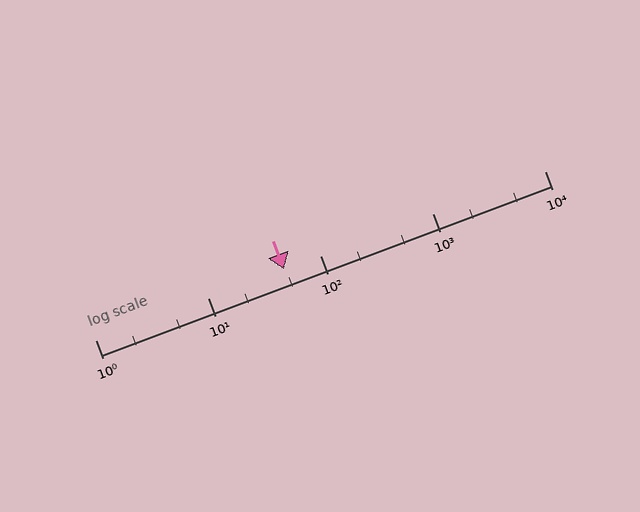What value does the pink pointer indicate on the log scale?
The pointer indicates approximately 48.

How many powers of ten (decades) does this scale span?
The scale spans 4 decades, from 1 to 10000.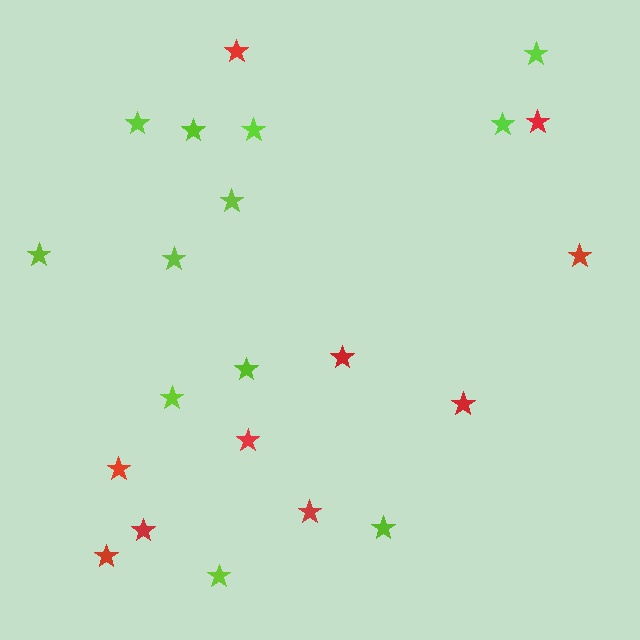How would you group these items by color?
There are 2 groups: one group of red stars (10) and one group of lime stars (12).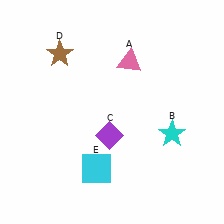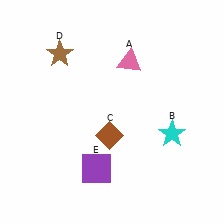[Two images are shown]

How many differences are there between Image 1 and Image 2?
There are 2 differences between the two images.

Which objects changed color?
C changed from purple to brown. E changed from cyan to purple.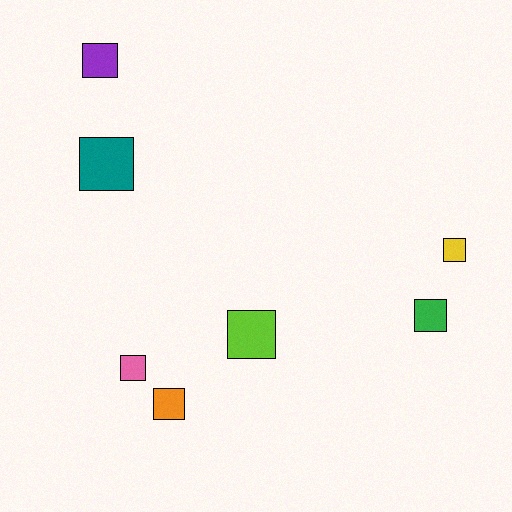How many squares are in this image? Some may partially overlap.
There are 7 squares.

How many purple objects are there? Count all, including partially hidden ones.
There is 1 purple object.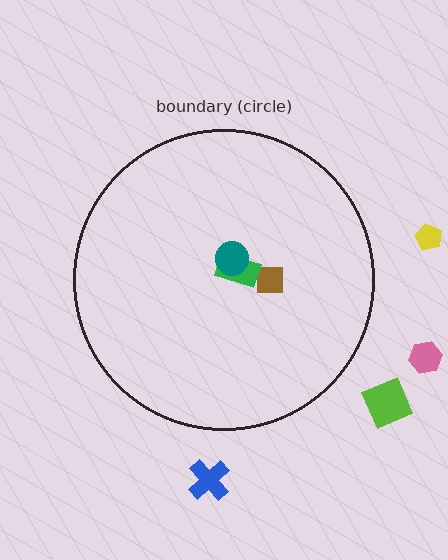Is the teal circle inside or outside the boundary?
Inside.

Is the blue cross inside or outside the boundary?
Outside.